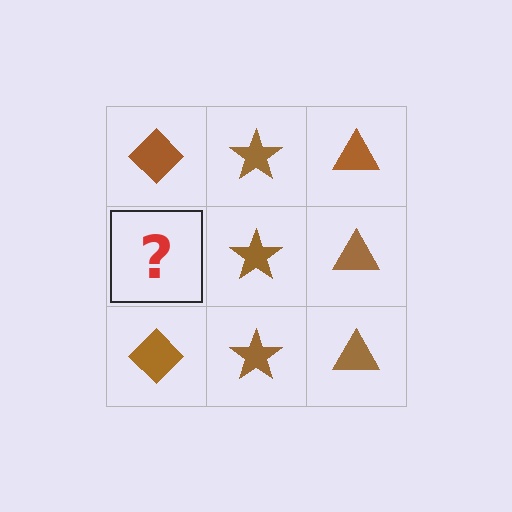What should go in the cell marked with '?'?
The missing cell should contain a brown diamond.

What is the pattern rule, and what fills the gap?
The rule is that each column has a consistent shape. The gap should be filled with a brown diamond.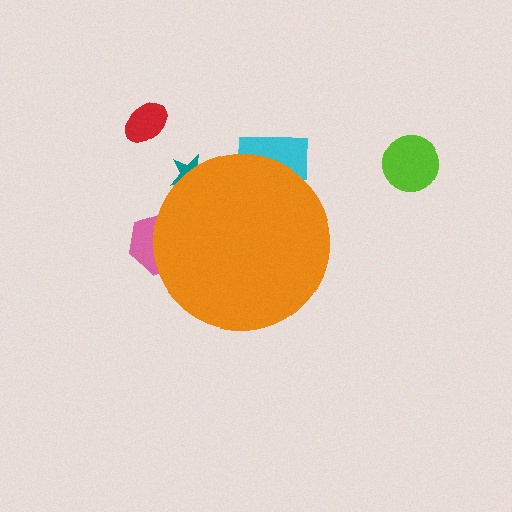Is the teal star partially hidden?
Yes, the teal star is partially hidden behind the orange circle.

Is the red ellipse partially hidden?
No, the red ellipse is fully visible.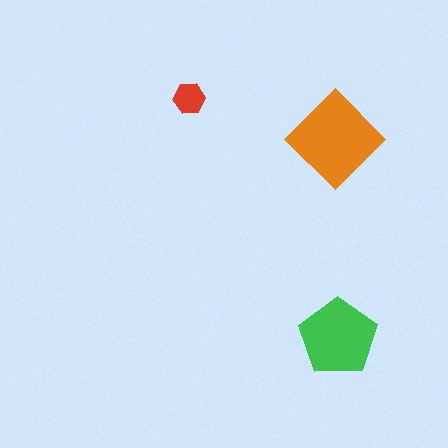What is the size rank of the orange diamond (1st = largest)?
1st.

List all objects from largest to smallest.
The orange diamond, the green pentagon, the red hexagon.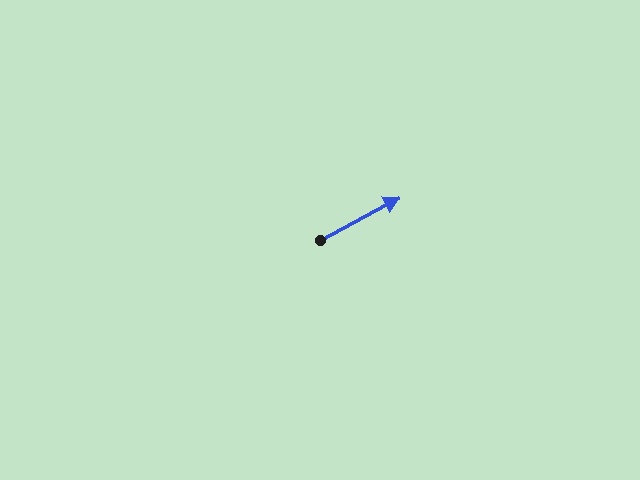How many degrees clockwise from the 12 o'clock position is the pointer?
Approximately 62 degrees.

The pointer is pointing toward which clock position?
Roughly 2 o'clock.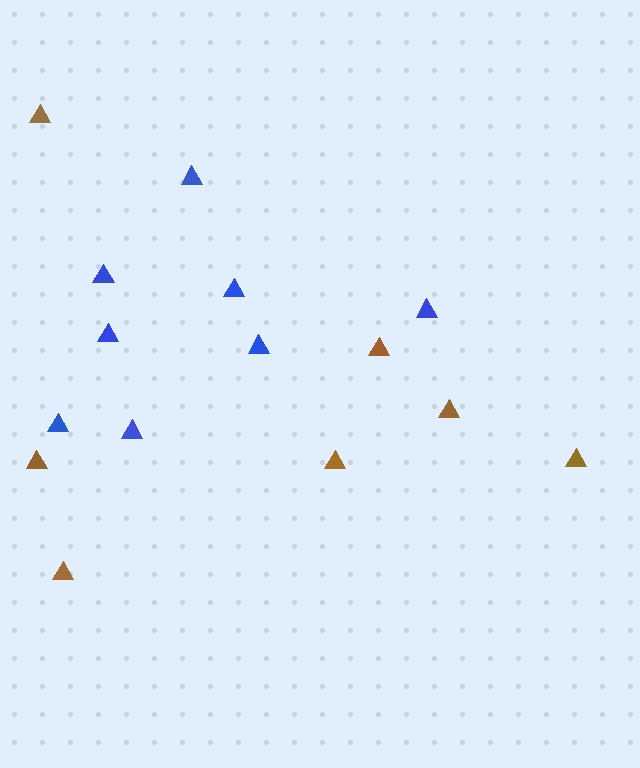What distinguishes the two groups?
There are 2 groups: one group of brown triangles (7) and one group of blue triangles (8).